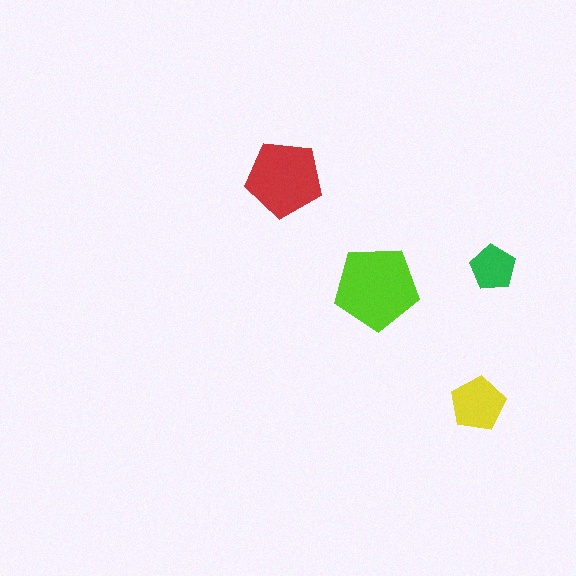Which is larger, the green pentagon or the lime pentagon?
The lime one.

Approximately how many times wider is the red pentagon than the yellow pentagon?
About 1.5 times wider.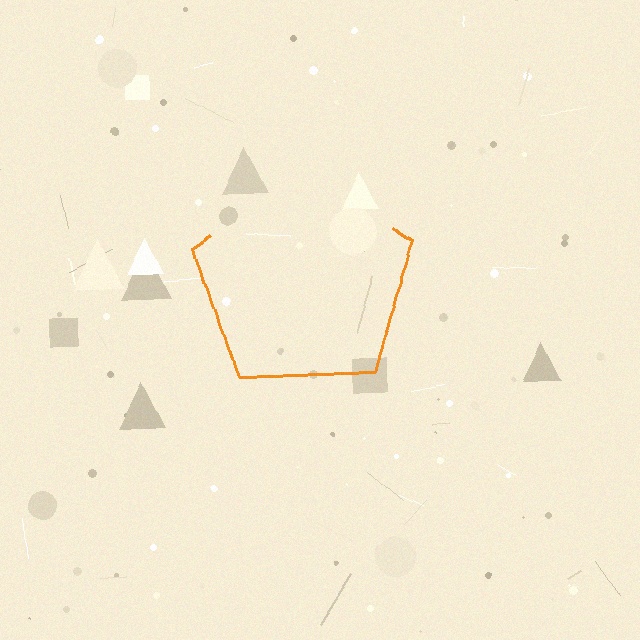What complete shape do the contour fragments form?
The contour fragments form a pentagon.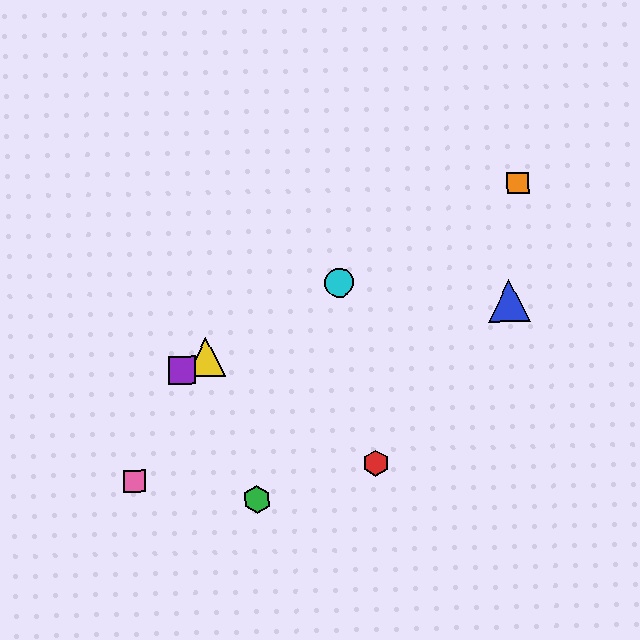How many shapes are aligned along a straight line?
4 shapes (the yellow triangle, the purple square, the orange square, the cyan circle) are aligned along a straight line.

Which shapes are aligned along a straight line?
The yellow triangle, the purple square, the orange square, the cyan circle are aligned along a straight line.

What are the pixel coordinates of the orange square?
The orange square is at (518, 183).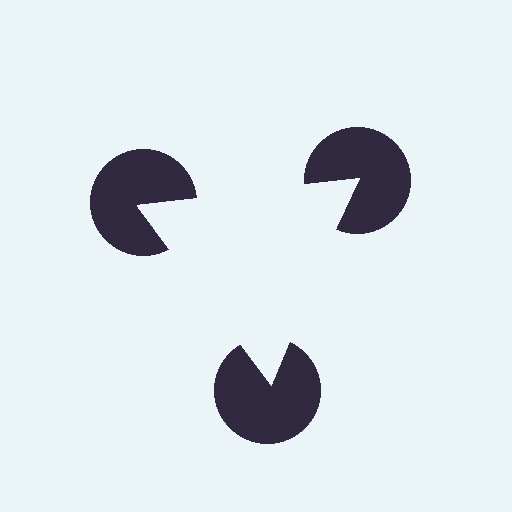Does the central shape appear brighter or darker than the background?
It typically appears slightly brighter than the background, even though no actual brightness change is drawn.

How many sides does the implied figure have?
3 sides.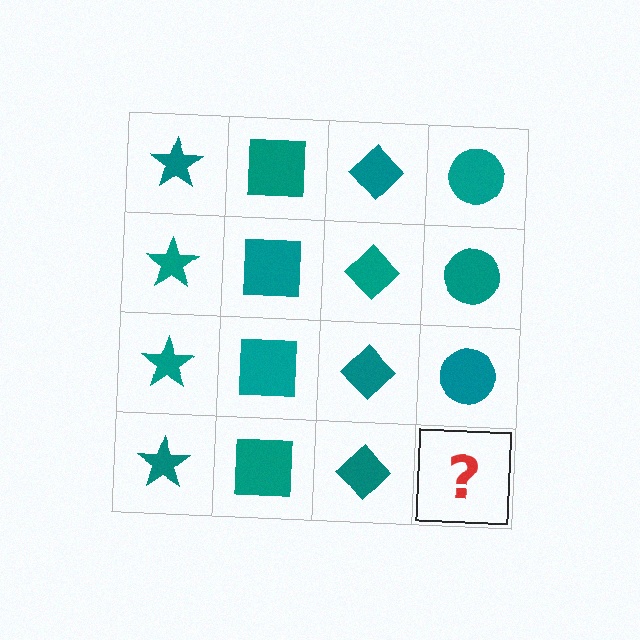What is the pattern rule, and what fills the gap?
The rule is that each column has a consistent shape. The gap should be filled with a teal circle.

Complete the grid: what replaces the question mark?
The question mark should be replaced with a teal circle.